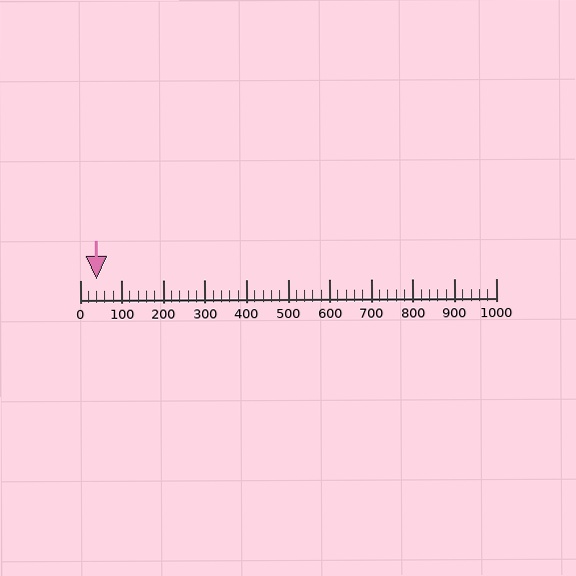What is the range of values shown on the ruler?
The ruler shows values from 0 to 1000.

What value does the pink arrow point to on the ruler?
The pink arrow points to approximately 40.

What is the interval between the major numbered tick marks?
The major tick marks are spaced 100 units apart.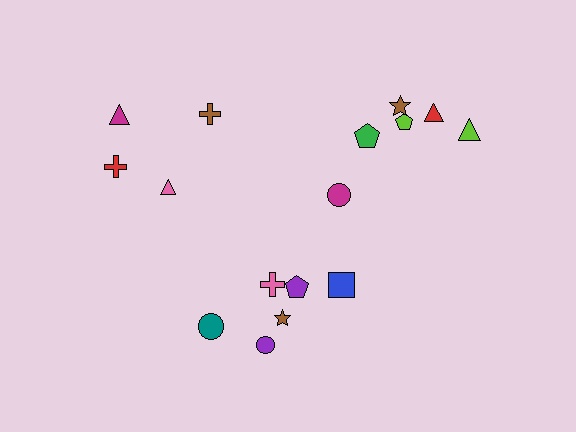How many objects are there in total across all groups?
There are 16 objects.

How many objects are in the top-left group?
There are 4 objects.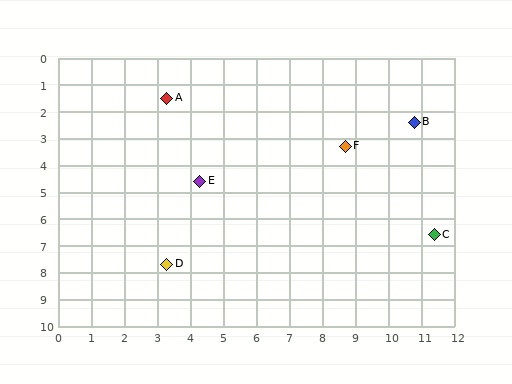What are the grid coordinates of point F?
Point F is at approximately (8.7, 3.3).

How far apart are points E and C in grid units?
Points E and C are about 7.4 grid units apart.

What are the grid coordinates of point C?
Point C is at approximately (11.4, 6.6).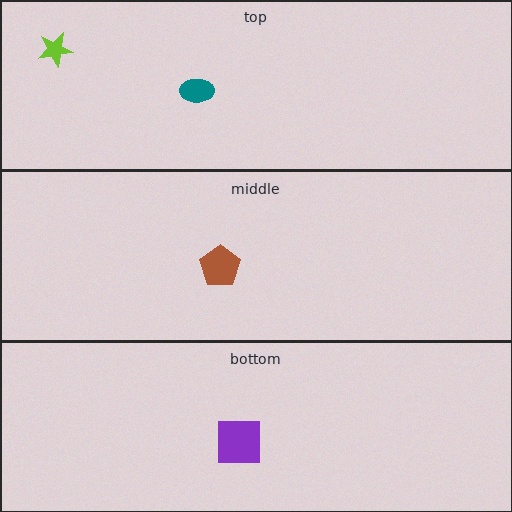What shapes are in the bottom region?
The purple square.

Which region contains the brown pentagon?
The middle region.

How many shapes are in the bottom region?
1.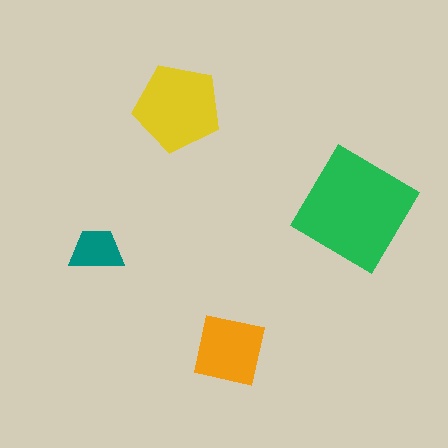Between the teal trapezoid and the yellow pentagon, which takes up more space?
The yellow pentagon.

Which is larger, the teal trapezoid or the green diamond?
The green diamond.